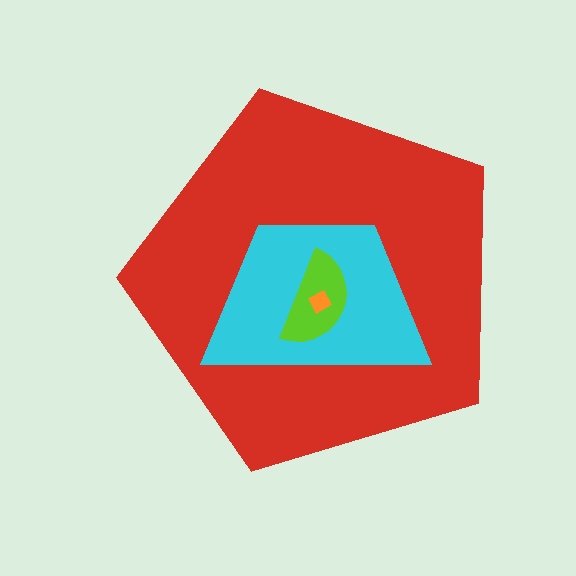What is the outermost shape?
The red pentagon.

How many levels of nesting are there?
4.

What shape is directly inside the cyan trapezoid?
The lime semicircle.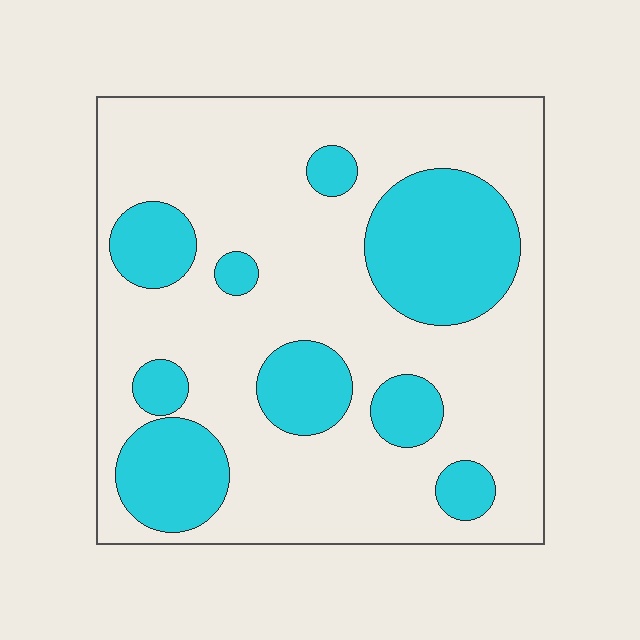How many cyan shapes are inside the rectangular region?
9.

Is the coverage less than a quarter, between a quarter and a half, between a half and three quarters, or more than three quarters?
Between a quarter and a half.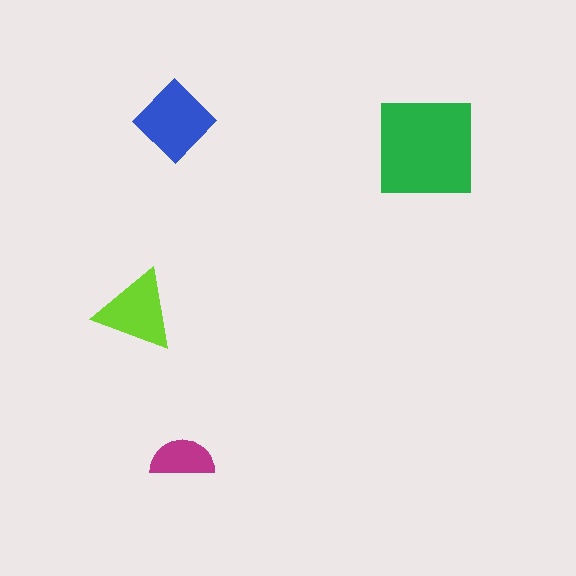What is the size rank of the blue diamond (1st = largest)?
2nd.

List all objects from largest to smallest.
The green square, the blue diamond, the lime triangle, the magenta semicircle.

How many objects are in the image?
There are 4 objects in the image.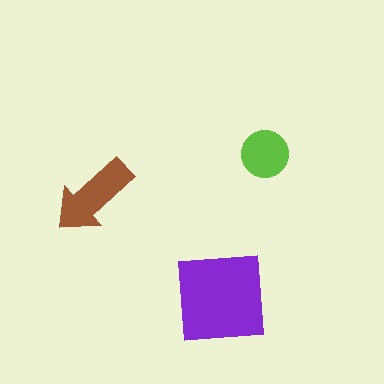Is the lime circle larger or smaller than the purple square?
Smaller.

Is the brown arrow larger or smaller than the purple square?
Smaller.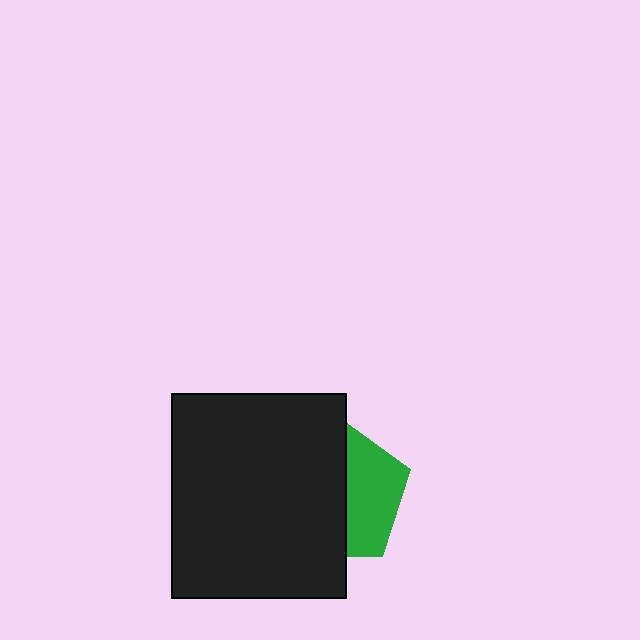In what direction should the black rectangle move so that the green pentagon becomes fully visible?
The black rectangle should move left. That is the shortest direction to clear the overlap and leave the green pentagon fully visible.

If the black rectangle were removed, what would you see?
You would see the complete green pentagon.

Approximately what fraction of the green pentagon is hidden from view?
Roughly 60% of the green pentagon is hidden behind the black rectangle.